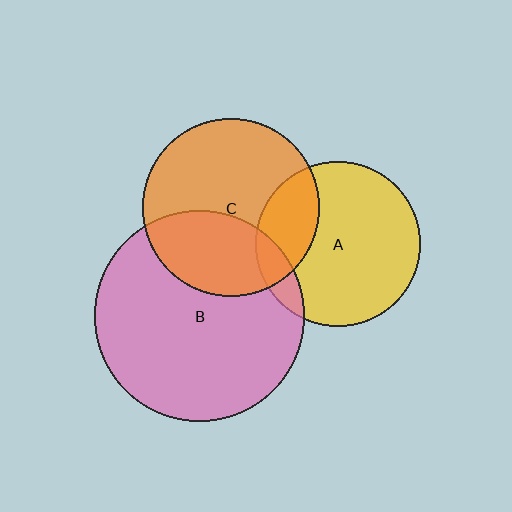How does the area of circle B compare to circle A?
Approximately 1.6 times.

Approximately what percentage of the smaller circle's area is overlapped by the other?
Approximately 25%.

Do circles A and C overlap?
Yes.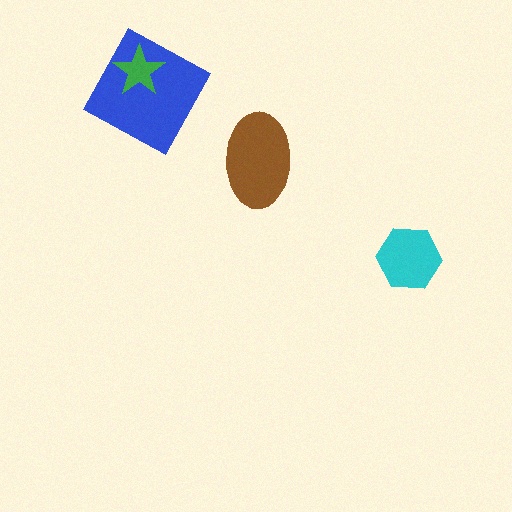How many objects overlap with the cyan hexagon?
0 objects overlap with the cyan hexagon.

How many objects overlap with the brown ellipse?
0 objects overlap with the brown ellipse.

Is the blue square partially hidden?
Yes, it is partially covered by another shape.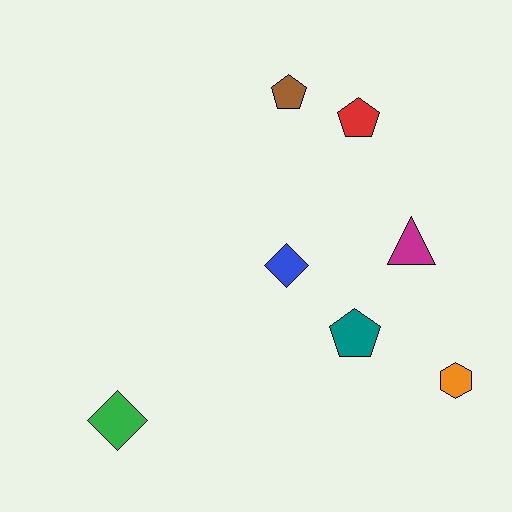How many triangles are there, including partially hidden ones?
There is 1 triangle.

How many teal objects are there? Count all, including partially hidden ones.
There is 1 teal object.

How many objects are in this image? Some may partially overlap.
There are 7 objects.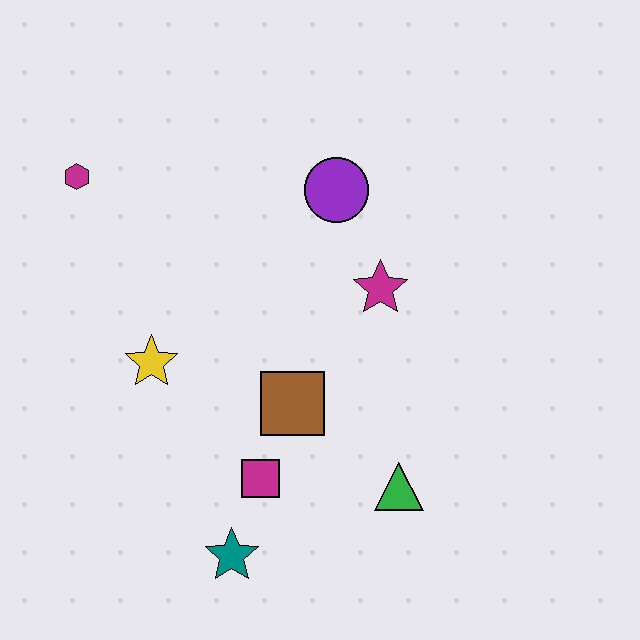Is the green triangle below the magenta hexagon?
Yes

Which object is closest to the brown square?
The magenta square is closest to the brown square.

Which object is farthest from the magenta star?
The magenta hexagon is farthest from the magenta star.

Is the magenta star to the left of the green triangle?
Yes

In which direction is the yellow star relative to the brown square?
The yellow star is to the left of the brown square.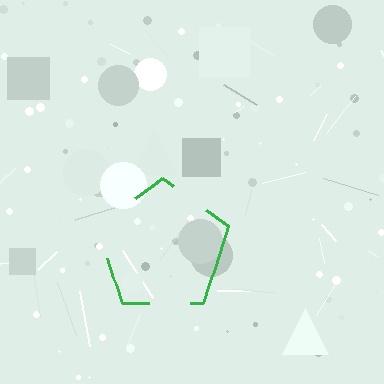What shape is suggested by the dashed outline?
The dashed outline suggests a pentagon.